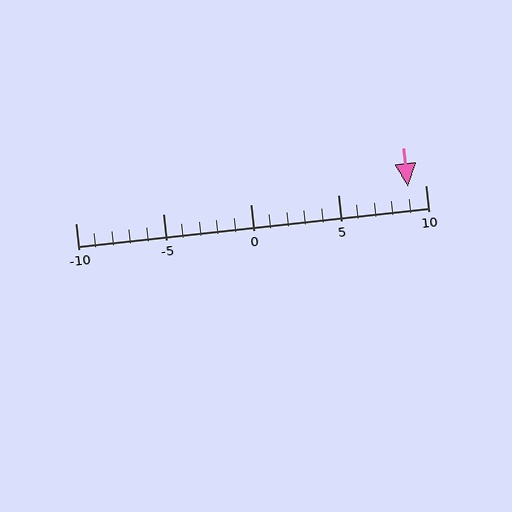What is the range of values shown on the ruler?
The ruler shows values from -10 to 10.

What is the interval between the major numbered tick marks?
The major tick marks are spaced 5 units apart.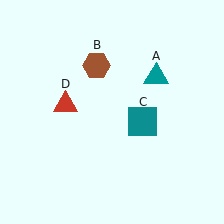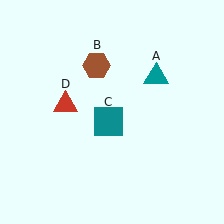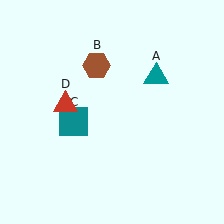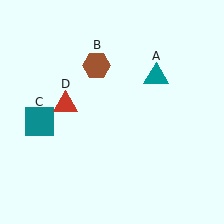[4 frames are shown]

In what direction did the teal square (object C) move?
The teal square (object C) moved left.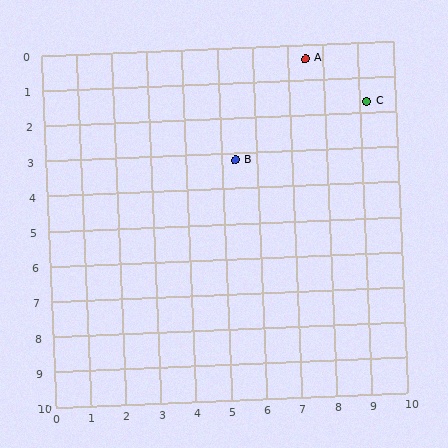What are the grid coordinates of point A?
Point A is at approximately (7.5, 0.4).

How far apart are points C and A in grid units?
Points C and A are about 2.1 grid units apart.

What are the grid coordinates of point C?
Point C is at approximately (9.2, 1.7).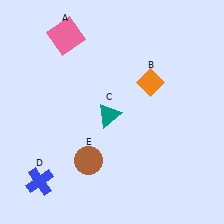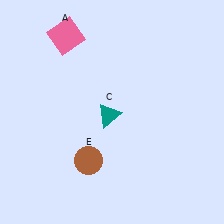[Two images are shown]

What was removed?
The orange diamond (B), the blue cross (D) were removed in Image 2.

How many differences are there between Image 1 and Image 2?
There are 2 differences between the two images.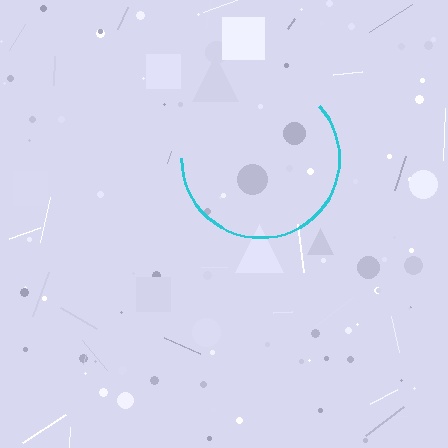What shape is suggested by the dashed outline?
The dashed outline suggests a circle.